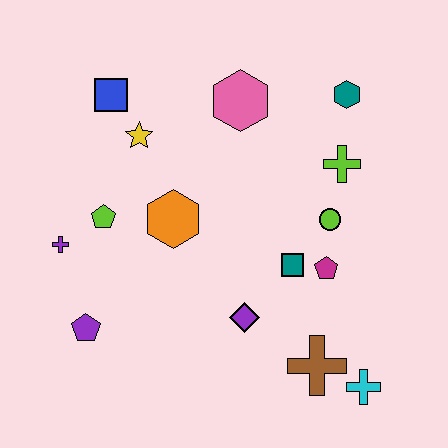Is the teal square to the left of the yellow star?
No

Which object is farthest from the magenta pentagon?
The blue square is farthest from the magenta pentagon.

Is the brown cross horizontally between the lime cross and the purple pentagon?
Yes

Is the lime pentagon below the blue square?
Yes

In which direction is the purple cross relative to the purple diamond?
The purple cross is to the left of the purple diamond.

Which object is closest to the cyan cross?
The brown cross is closest to the cyan cross.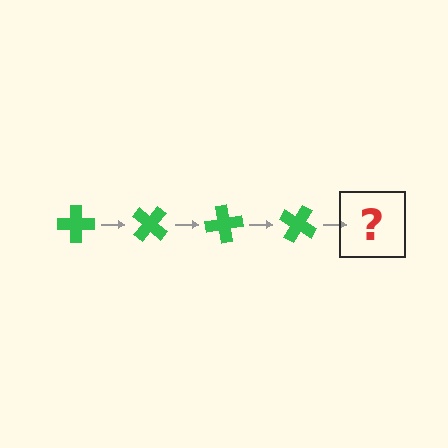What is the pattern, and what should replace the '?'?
The pattern is that the cross rotates 40 degrees each step. The '?' should be a green cross rotated 160 degrees.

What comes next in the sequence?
The next element should be a green cross rotated 160 degrees.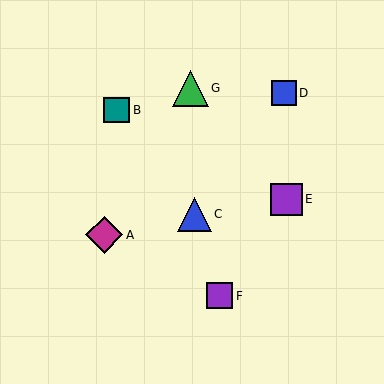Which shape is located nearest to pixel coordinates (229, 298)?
The purple square (labeled F) at (220, 296) is nearest to that location.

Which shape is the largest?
The magenta diamond (labeled A) is the largest.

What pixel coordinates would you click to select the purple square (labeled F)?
Click at (220, 296) to select the purple square F.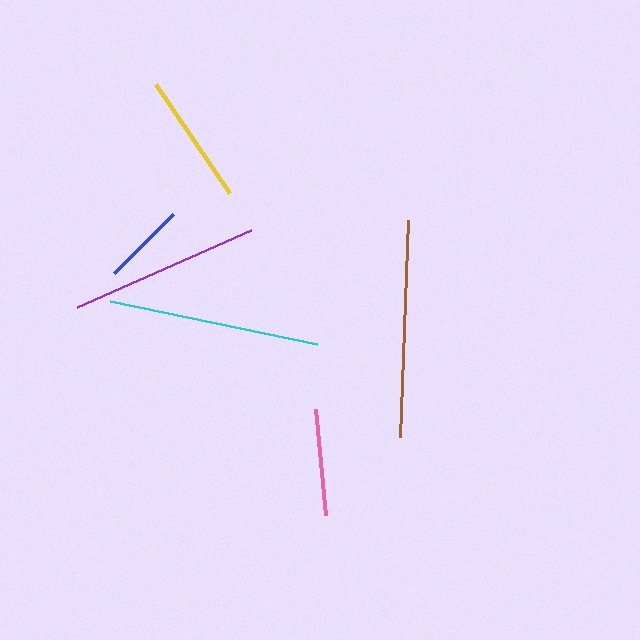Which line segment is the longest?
The brown line is the longest at approximately 217 pixels.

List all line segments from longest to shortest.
From longest to shortest: brown, cyan, purple, yellow, pink, blue.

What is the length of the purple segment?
The purple segment is approximately 190 pixels long.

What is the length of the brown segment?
The brown segment is approximately 217 pixels long.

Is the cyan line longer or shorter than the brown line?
The brown line is longer than the cyan line.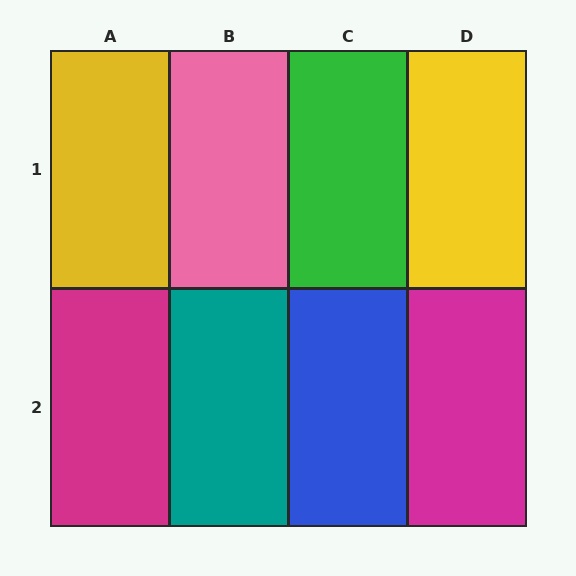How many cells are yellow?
2 cells are yellow.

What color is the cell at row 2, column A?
Magenta.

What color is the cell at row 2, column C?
Blue.